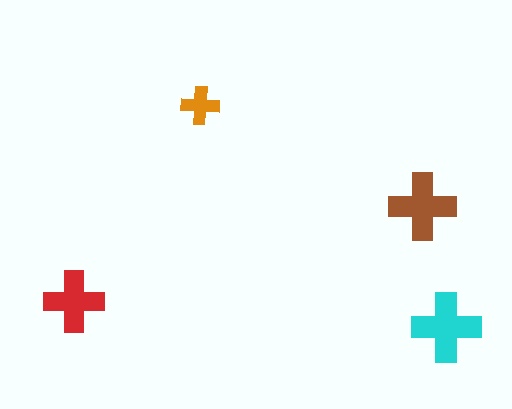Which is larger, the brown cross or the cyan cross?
The cyan one.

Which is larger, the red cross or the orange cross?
The red one.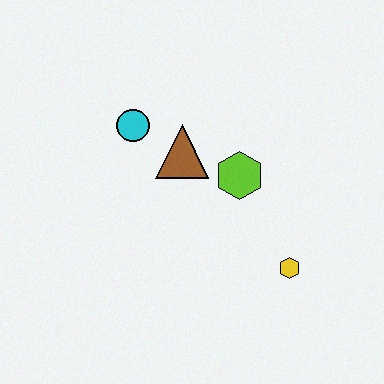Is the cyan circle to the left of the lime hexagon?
Yes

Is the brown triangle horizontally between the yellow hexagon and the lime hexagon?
No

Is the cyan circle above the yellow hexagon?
Yes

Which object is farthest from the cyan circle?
The yellow hexagon is farthest from the cyan circle.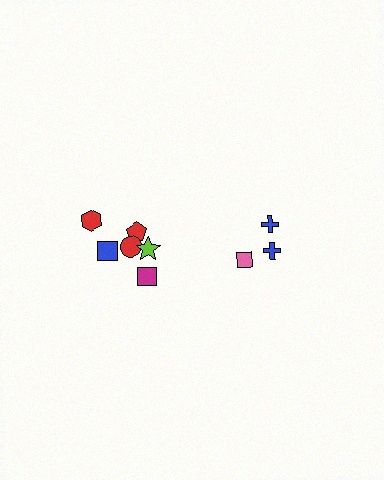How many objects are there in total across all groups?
There are 9 objects.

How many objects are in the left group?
There are 6 objects.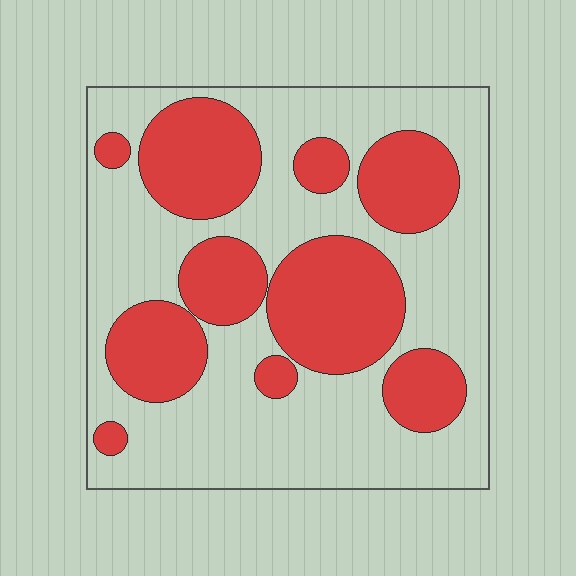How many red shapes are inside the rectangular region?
10.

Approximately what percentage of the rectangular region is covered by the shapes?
Approximately 40%.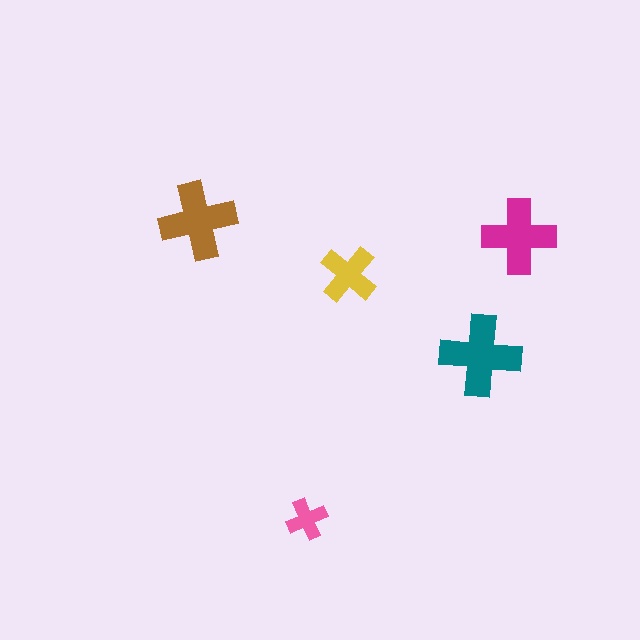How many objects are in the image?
There are 5 objects in the image.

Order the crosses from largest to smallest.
the teal one, the brown one, the magenta one, the yellow one, the pink one.